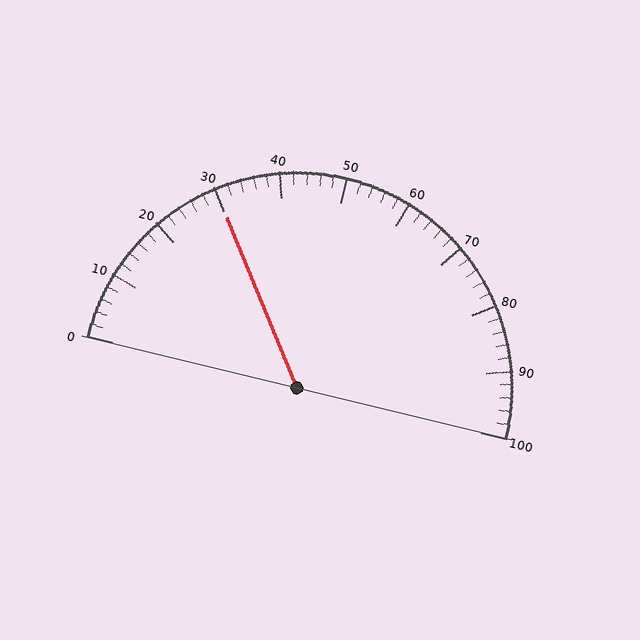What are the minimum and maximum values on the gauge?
The gauge ranges from 0 to 100.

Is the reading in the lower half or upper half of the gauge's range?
The reading is in the lower half of the range (0 to 100).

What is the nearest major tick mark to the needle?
The nearest major tick mark is 30.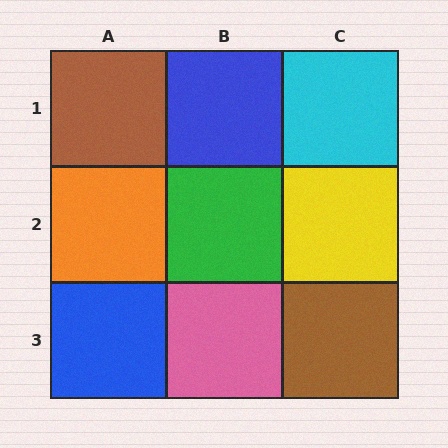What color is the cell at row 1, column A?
Brown.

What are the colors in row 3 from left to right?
Blue, pink, brown.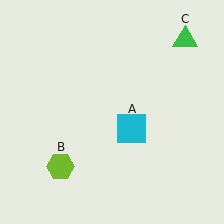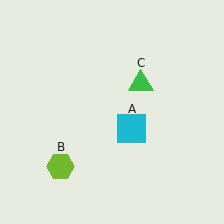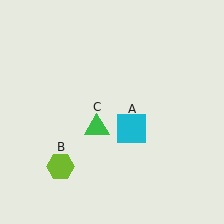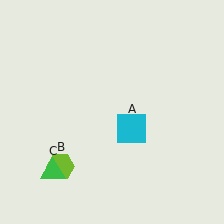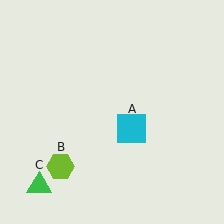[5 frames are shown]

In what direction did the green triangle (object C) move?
The green triangle (object C) moved down and to the left.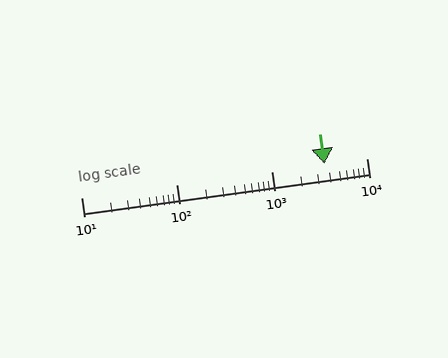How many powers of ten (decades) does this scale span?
The scale spans 3 decades, from 10 to 10000.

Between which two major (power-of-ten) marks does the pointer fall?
The pointer is between 1000 and 10000.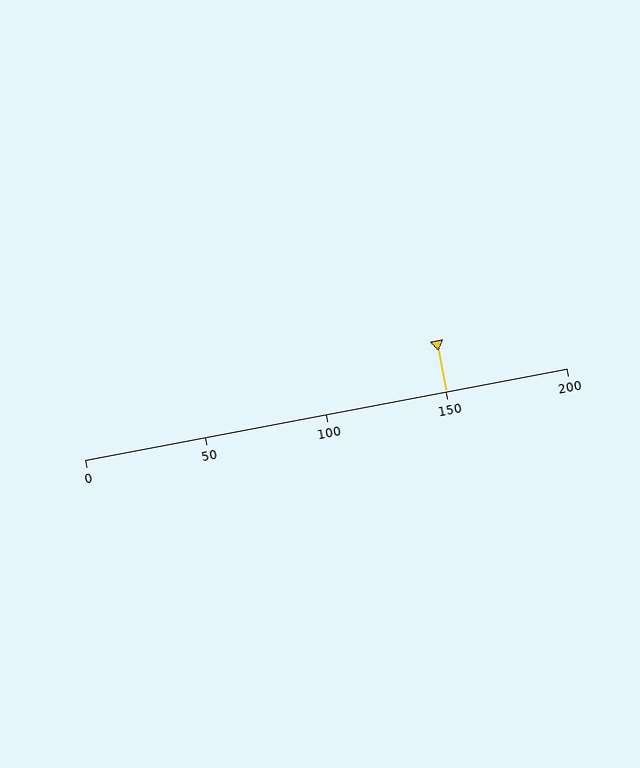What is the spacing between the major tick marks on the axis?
The major ticks are spaced 50 apart.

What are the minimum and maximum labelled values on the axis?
The axis runs from 0 to 200.